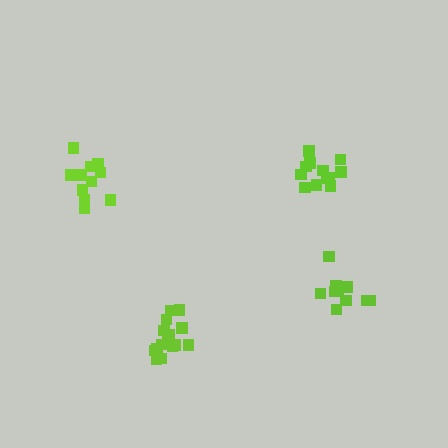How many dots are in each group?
Group 1: 12 dots, Group 2: 16 dots, Group 3: 11 dots, Group 4: 11 dots (50 total).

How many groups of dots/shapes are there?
There are 4 groups.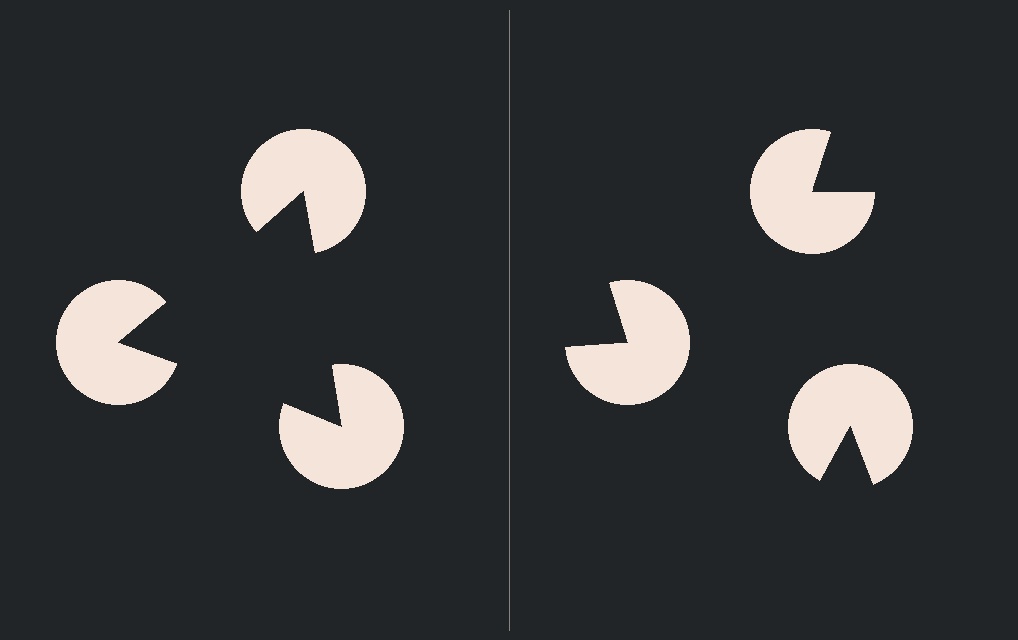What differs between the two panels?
The pac-man discs are positioned identically on both sides; only the wedge orientations differ. On the left they align to a triangle; on the right they are misaligned.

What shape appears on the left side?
An illusory triangle.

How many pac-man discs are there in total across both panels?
6 — 3 on each side.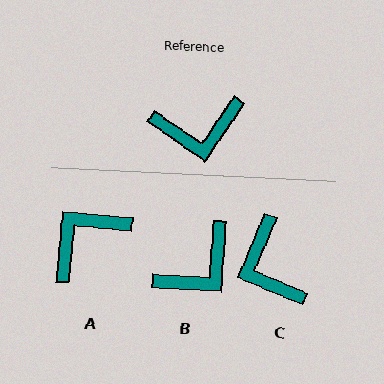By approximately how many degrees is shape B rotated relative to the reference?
Approximately 31 degrees counter-clockwise.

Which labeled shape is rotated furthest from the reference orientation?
A, about 151 degrees away.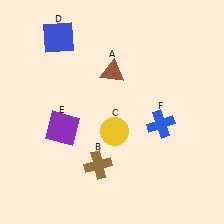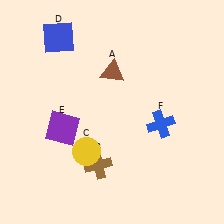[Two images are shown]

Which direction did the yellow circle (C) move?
The yellow circle (C) moved left.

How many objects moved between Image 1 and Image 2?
1 object moved between the two images.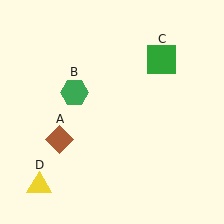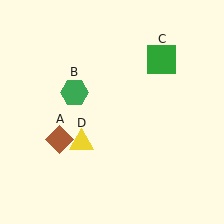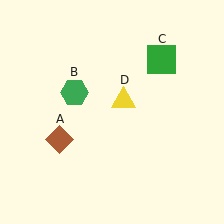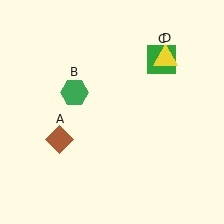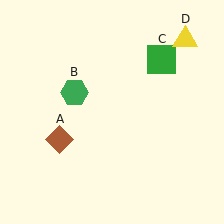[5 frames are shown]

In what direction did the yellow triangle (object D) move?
The yellow triangle (object D) moved up and to the right.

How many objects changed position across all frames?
1 object changed position: yellow triangle (object D).